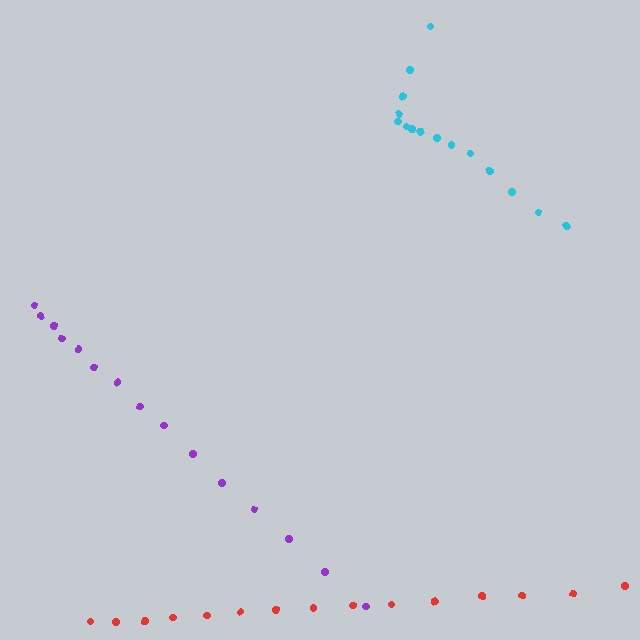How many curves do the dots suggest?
There are 3 distinct paths.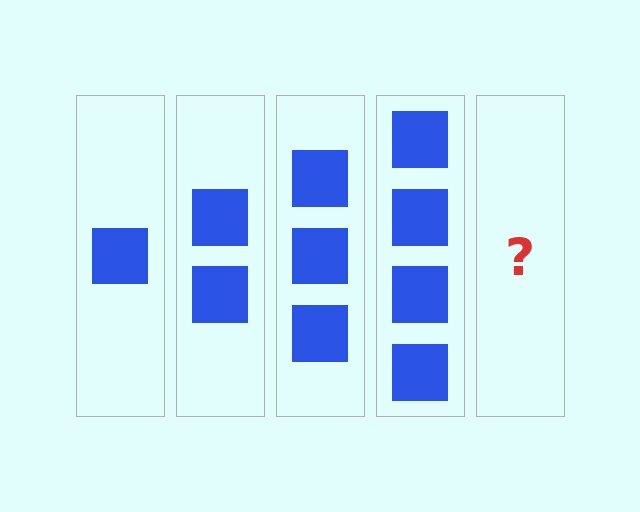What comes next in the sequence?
The next element should be 5 squares.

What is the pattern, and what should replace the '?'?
The pattern is that each step adds one more square. The '?' should be 5 squares.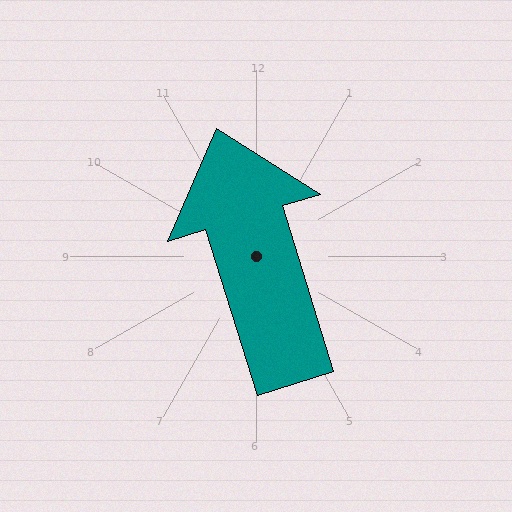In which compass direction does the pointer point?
North.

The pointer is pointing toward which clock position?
Roughly 11 o'clock.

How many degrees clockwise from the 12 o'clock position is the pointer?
Approximately 343 degrees.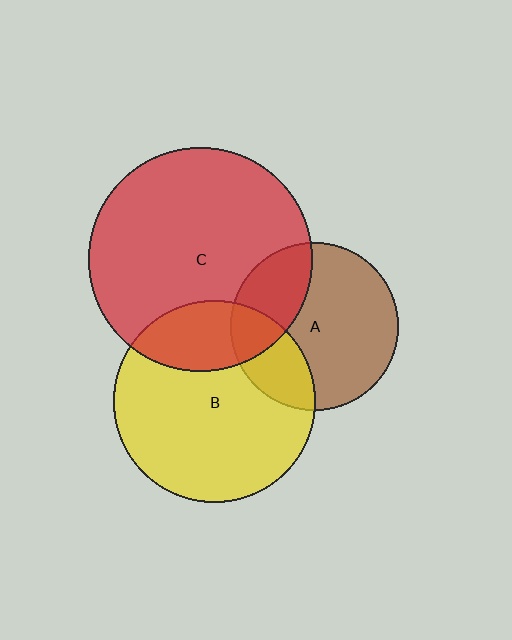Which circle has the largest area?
Circle C (red).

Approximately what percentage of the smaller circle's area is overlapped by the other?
Approximately 25%.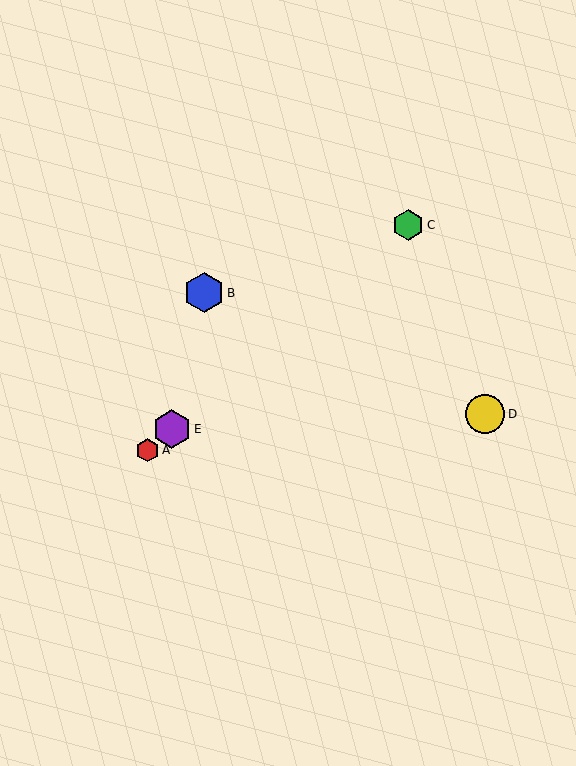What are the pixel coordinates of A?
Object A is at (147, 450).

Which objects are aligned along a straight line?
Objects A, C, E are aligned along a straight line.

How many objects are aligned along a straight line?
3 objects (A, C, E) are aligned along a straight line.